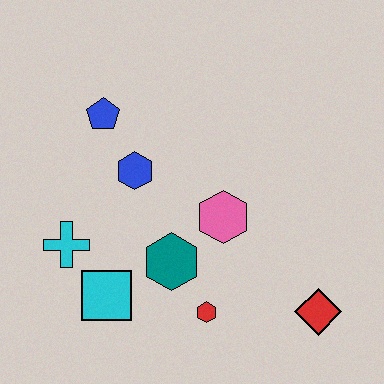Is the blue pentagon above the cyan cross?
Yes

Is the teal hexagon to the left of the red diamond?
Yes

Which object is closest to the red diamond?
The red hexagon is closest to the red diamond.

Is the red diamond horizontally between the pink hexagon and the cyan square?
No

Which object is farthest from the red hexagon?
The blue pentagon is farthest from the red hexagon.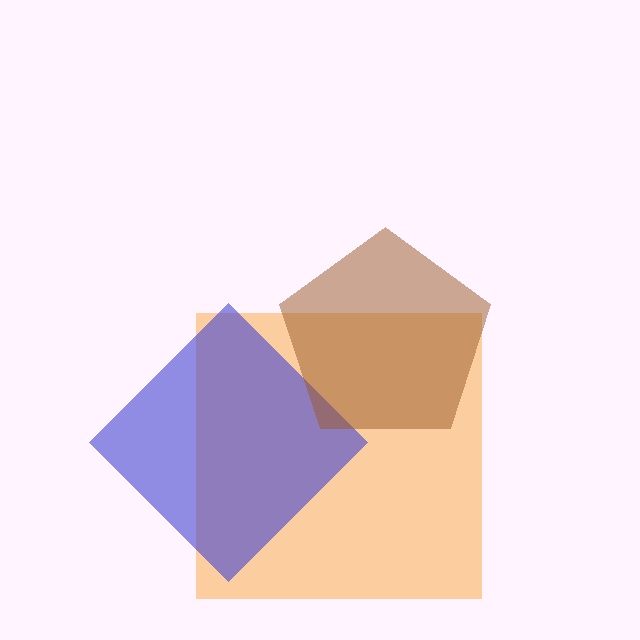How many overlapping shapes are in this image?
There are 3 overlapping shapes in the image.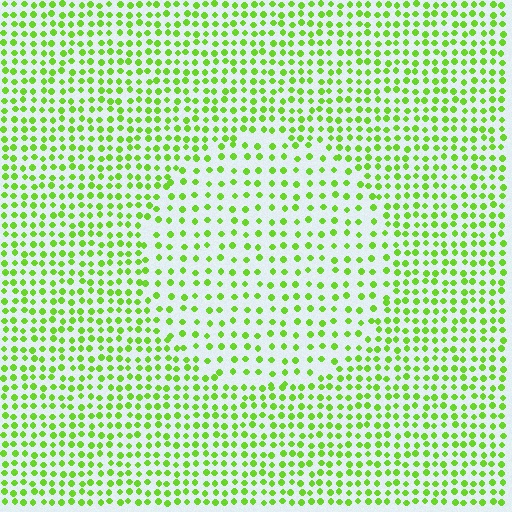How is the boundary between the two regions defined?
The boundary is defined by a change in element density (approximately 1.7x ratio). All elements are the same color, size, and shape.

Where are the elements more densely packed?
The elements are more densely packed outside the circle boundary.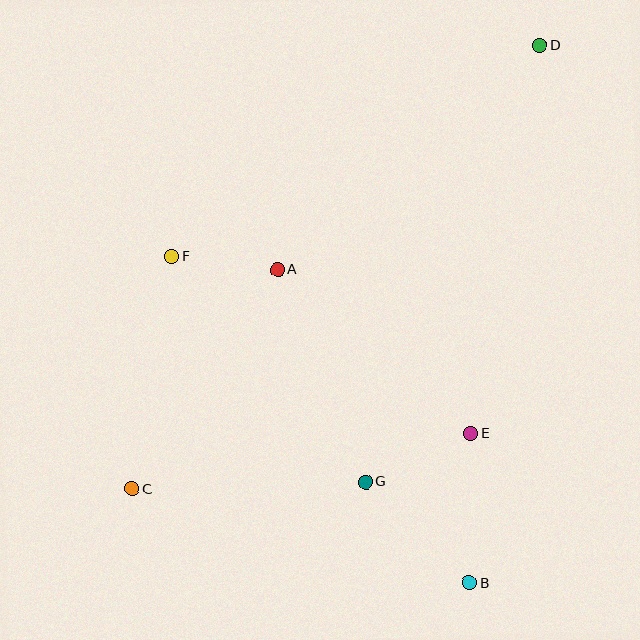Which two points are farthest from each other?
Points C and D are farthest from each other.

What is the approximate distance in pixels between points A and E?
The distance between A and E is approximately 253 pixels.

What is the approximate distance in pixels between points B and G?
The distance between B and G is approximately 145 pixels.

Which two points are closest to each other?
Points A and F are closest to each other.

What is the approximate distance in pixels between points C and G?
The distance between C and G is approximately 234 pixels.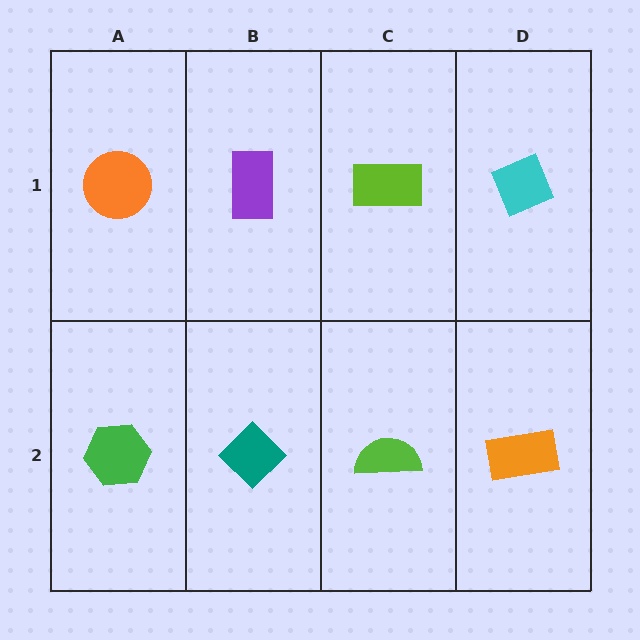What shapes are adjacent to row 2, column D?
A cyan diamond (row 1, column D), a lime semicircle (row 2, column C).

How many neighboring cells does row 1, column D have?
2.